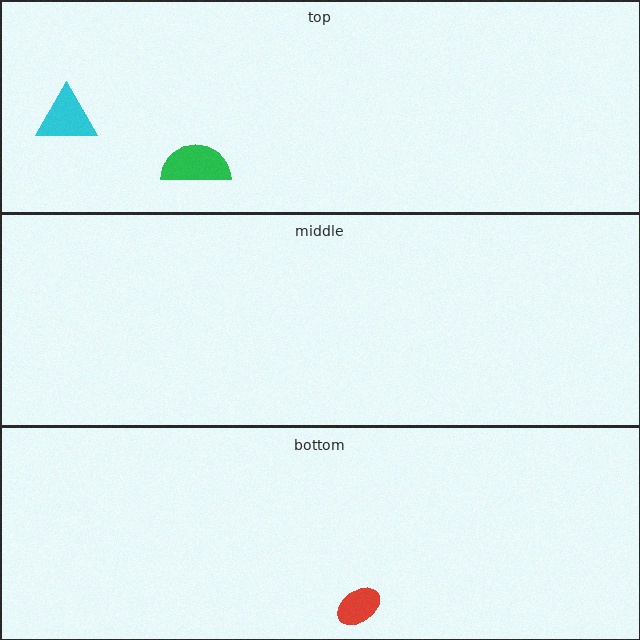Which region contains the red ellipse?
The bottom region.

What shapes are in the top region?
The cyan triangle, the green semicircle.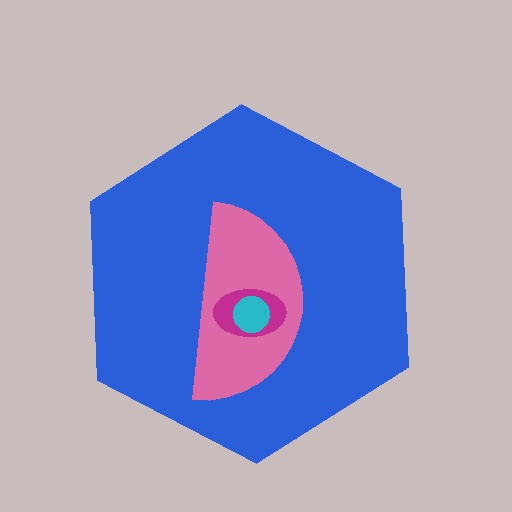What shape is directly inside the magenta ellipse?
The cyan circle.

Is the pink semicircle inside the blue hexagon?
Yes.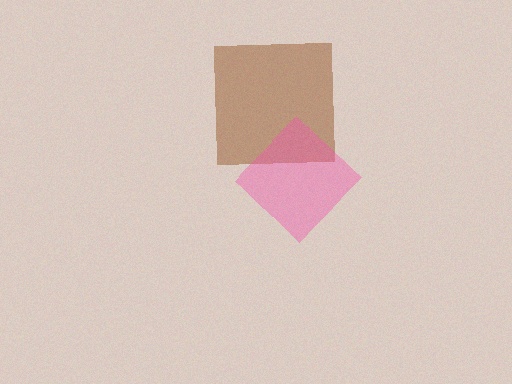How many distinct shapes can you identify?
There are 2 distinct shapes: a brown square, a pink diamond.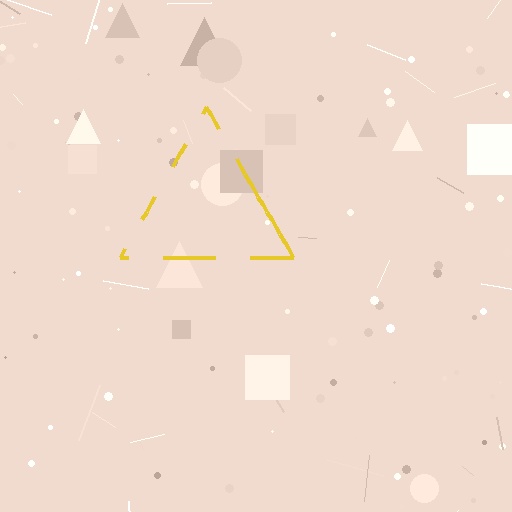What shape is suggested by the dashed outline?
The dashed outline suggests a triangle.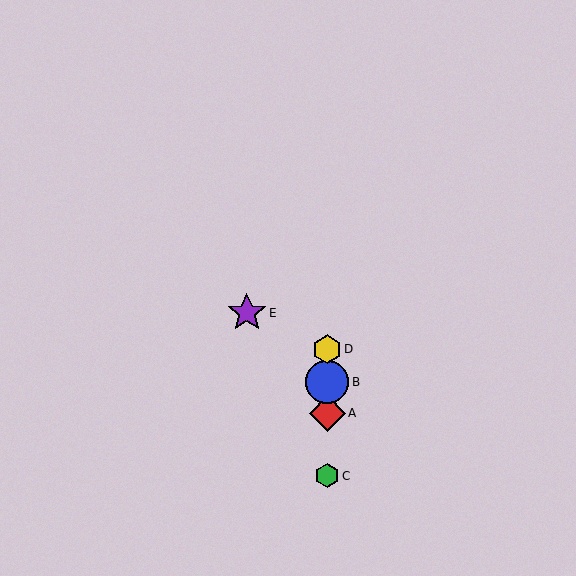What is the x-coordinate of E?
Object E is at x≈247.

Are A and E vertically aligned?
No, A is at x≈327 and E is at x≈247.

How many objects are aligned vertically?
4 objects (A, B, C, D) are aligned vertically.